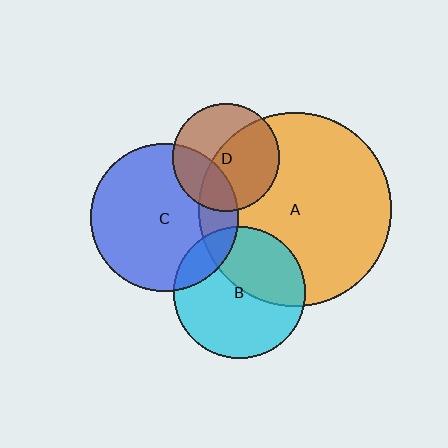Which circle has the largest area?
Circle A (orange).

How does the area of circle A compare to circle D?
Approximately 3.2 times.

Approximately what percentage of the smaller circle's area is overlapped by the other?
Approximately 40%.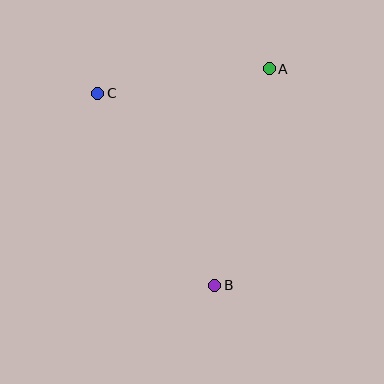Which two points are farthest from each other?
Points B and C are farthest from each other.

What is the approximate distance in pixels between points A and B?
The distance between A and B is approximately 223 pixels.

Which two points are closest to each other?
Points A and C are closest to each other.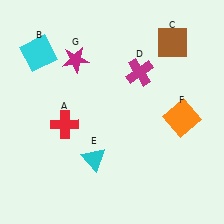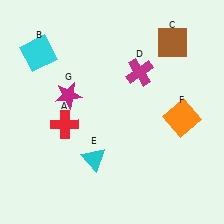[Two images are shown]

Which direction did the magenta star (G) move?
The magenta star (G) moved down.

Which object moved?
The magenta star (G) moved down.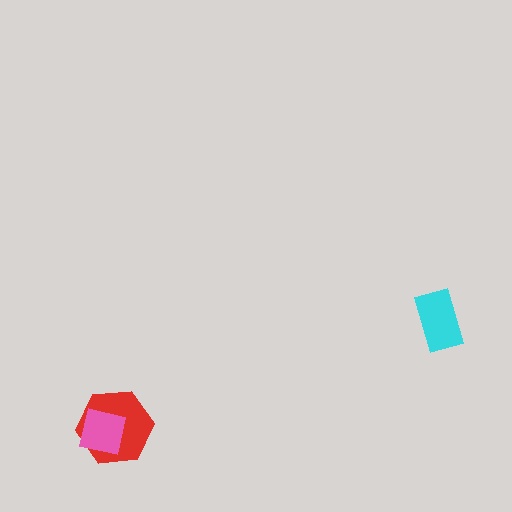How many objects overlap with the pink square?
1 object overlaps with the pink square.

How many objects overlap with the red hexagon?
1 object overlaps with the red hexagon.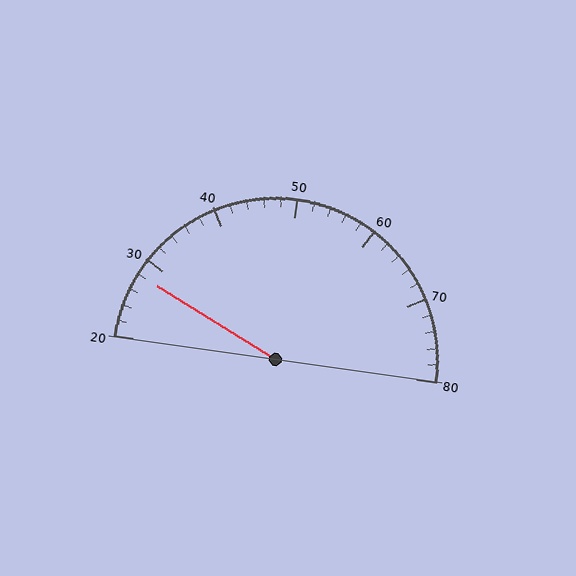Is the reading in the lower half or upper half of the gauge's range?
The reading is in the lower half of the range (20 to 80).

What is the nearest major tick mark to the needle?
The nearest major tick mark is 30.